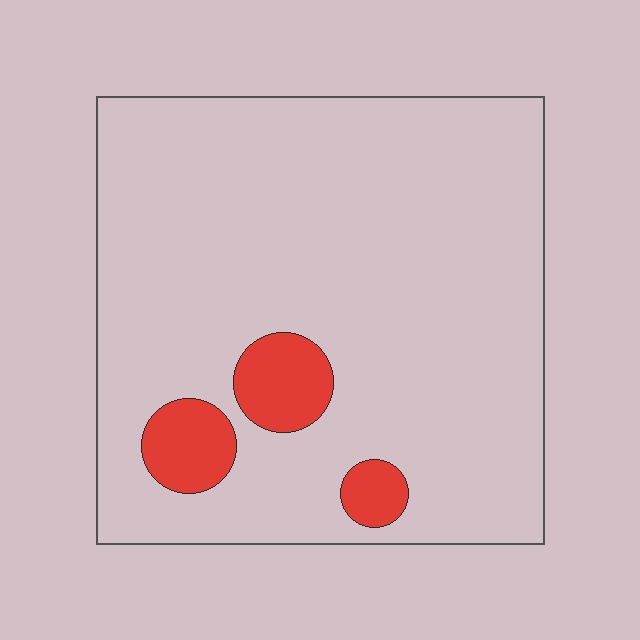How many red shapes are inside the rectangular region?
3.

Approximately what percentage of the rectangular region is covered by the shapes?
Approximately 10%.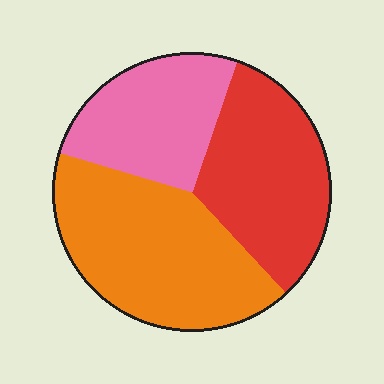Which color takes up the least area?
Pink, at roughly 25%.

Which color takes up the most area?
Orange, at roughly 40%.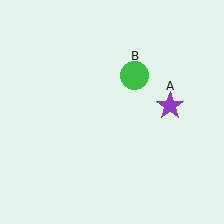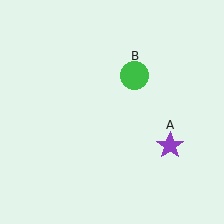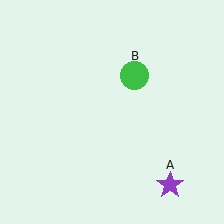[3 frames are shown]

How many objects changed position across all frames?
1 object changed position: purple star (object A).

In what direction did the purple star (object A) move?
The purple star (object A) moved down.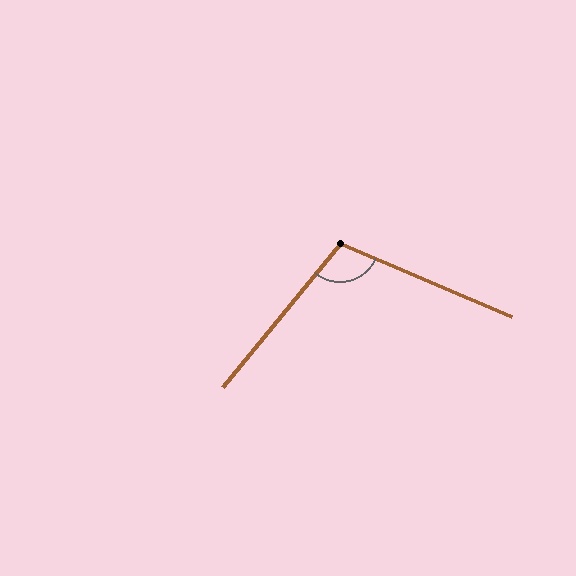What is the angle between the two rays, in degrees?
Approximately 106 degrees.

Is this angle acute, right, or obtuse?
It is obtuse.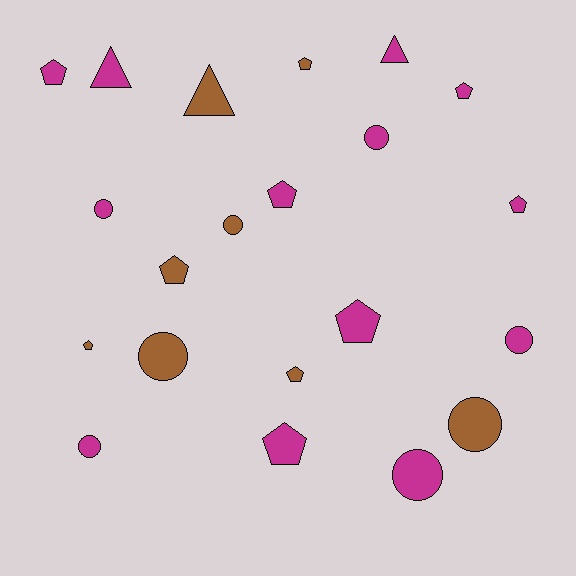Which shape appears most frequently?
Pentagon, with 10 objects.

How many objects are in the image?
There are 21 objects.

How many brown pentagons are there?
There are 4 brown pentagons.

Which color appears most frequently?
Magenta, with 13 objects.